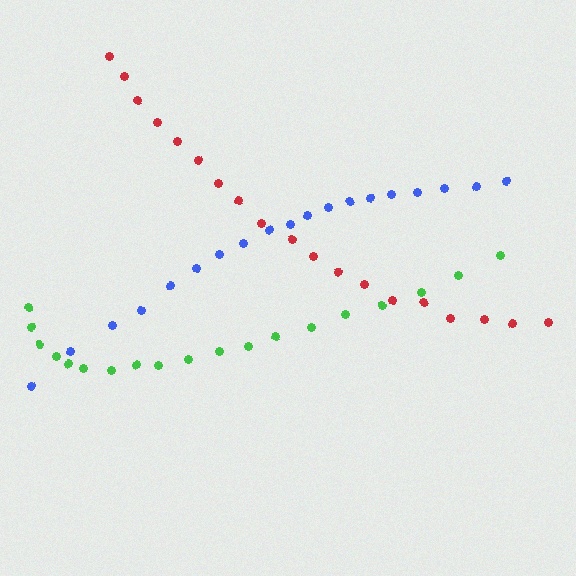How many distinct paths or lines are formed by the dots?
There are 3 distinct paths.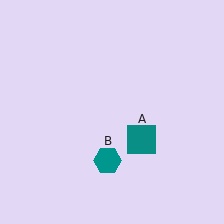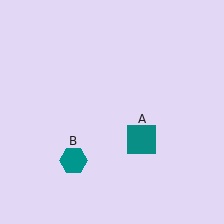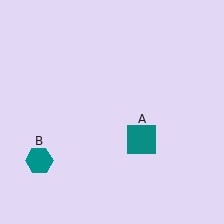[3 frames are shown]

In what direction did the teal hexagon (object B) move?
The teal hexagon (object B) moved left.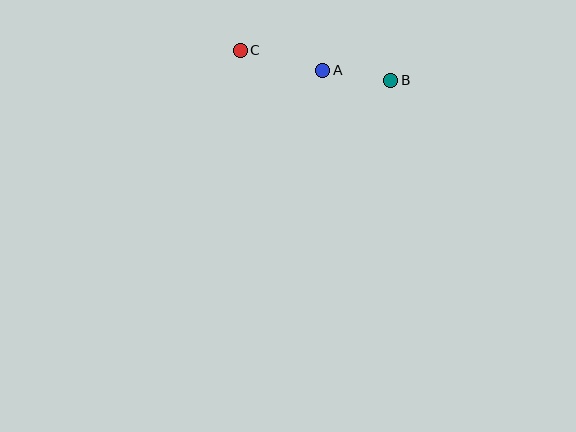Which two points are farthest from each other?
Points B and C are farthest from each other.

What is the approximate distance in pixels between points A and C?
The distance between A and C is approximately 85 pixels.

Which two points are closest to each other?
Points A and B are closest to each other.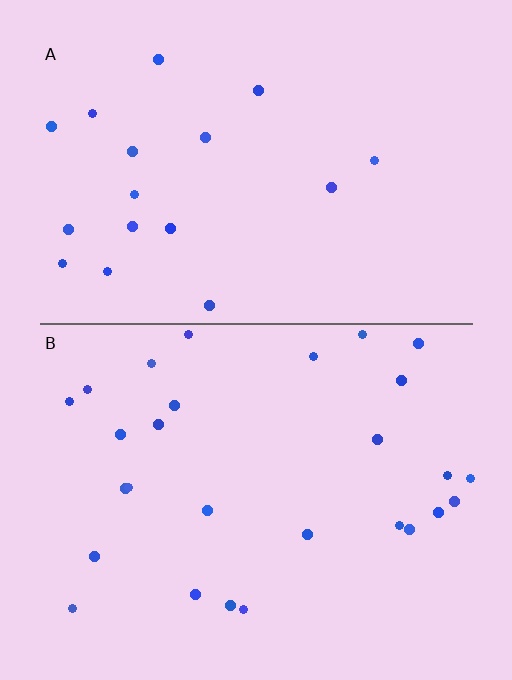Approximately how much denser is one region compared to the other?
Approximately 1.6× — region B over region A.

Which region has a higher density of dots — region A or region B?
B (the bottom).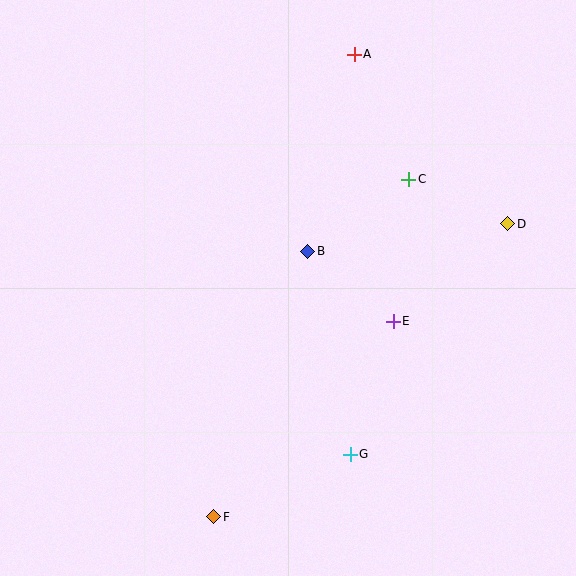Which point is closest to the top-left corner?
Point A is closest to the top-left corner.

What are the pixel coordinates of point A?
Point A is at (354, 54).